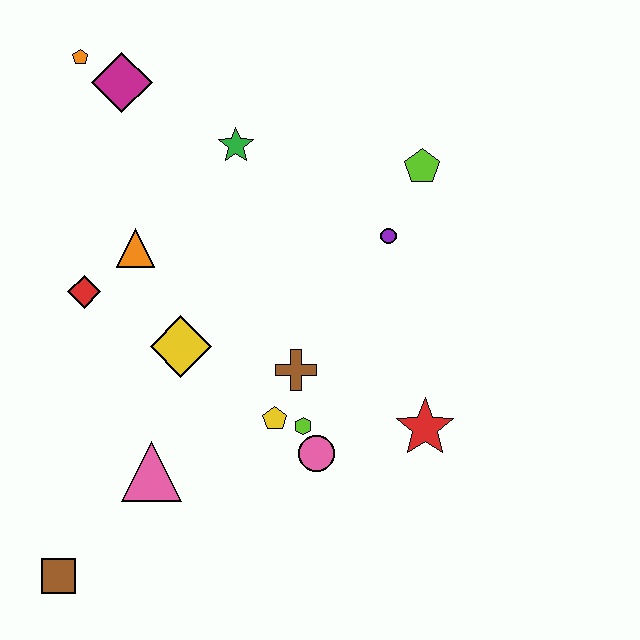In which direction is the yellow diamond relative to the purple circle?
The yellow diamond is to the left of the purple circle.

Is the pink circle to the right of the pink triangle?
Yes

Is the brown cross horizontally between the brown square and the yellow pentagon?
No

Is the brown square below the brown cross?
Yes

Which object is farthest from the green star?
The brown square is farthest from the green star.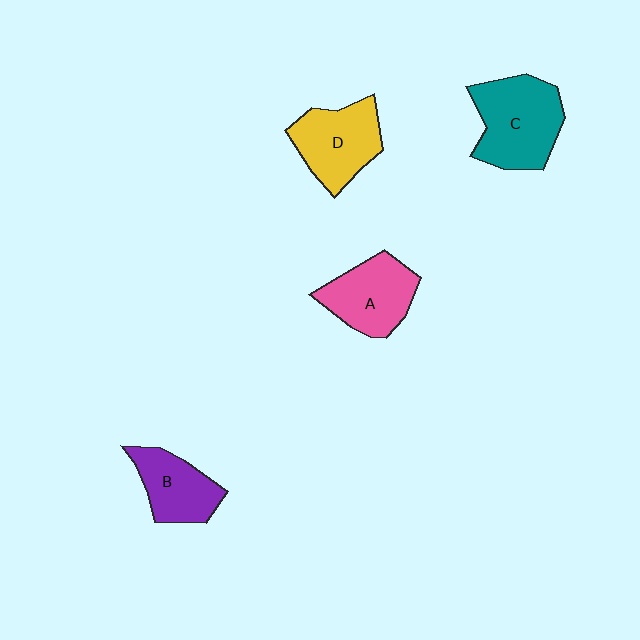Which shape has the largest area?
Shape C (teal).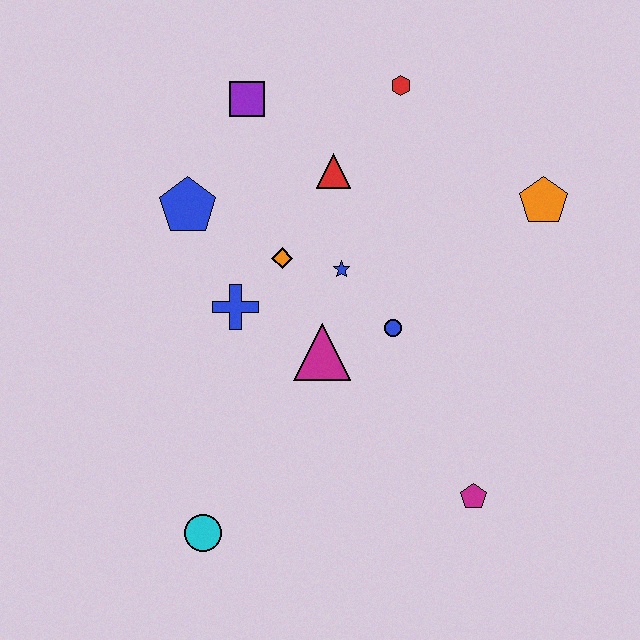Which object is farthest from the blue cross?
The orange pentagon is farthest from the blue cross.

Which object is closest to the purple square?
The red triangle is closest to the purple square.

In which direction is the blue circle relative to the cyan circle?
The blue circle is above the cyan circle.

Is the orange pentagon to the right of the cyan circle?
Yes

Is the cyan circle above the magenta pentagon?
No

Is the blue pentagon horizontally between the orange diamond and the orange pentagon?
No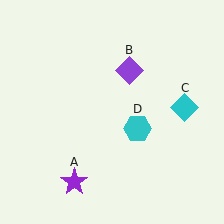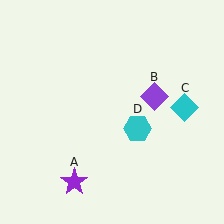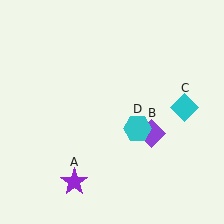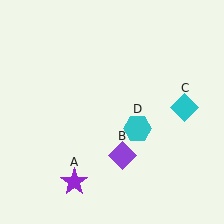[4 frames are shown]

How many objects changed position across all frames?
1 object changed position: purple diamond (object B).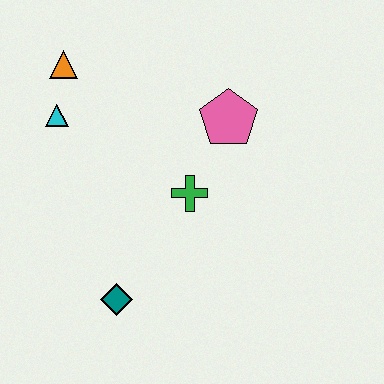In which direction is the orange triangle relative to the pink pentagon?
The orange triangle is to the left of the pink pentagon.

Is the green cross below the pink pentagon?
Yes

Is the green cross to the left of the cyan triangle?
No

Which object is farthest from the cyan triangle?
The teal diamond is farthest from the cyan triangle.